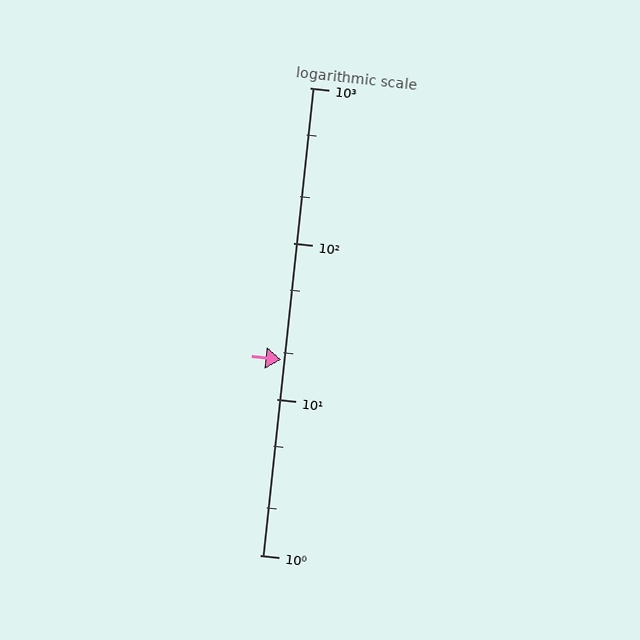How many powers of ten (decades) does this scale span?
The scale spans 3 decades, from 1 to 1000.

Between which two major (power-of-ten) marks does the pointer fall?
The pointer is between 10 and 100.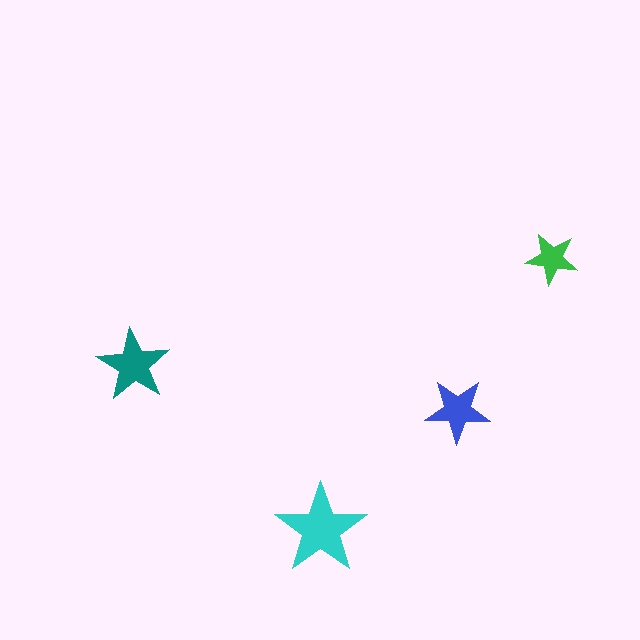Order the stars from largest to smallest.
the cyan one, the teal one, the blue one, the green one.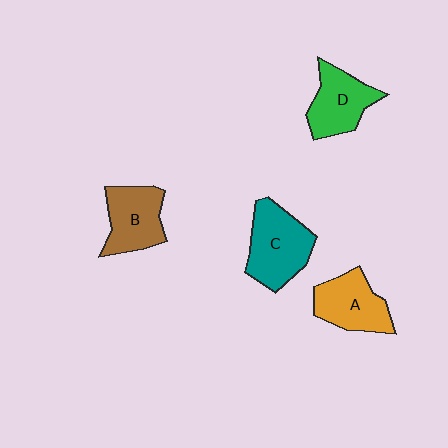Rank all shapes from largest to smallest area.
From largest to smallest: C (teal), A (orange), B (brown), D (green).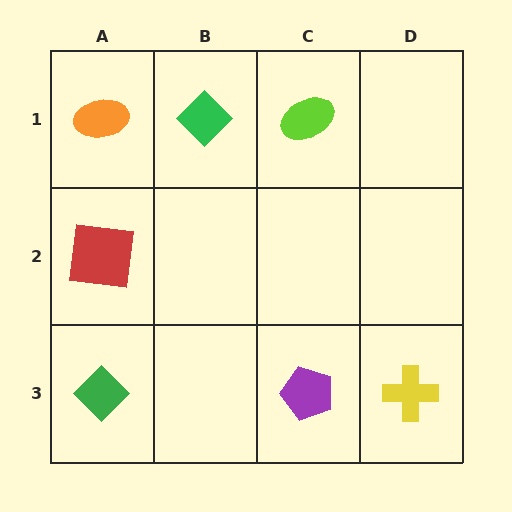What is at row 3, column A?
A green diamond.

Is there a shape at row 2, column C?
No, that cell is empty.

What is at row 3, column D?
A yellow cross.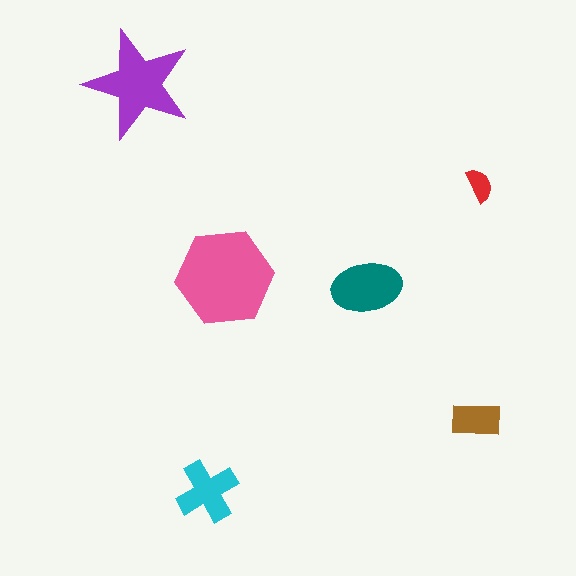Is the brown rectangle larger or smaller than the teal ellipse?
Smaller.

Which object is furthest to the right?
The red semicircle is rightmost.